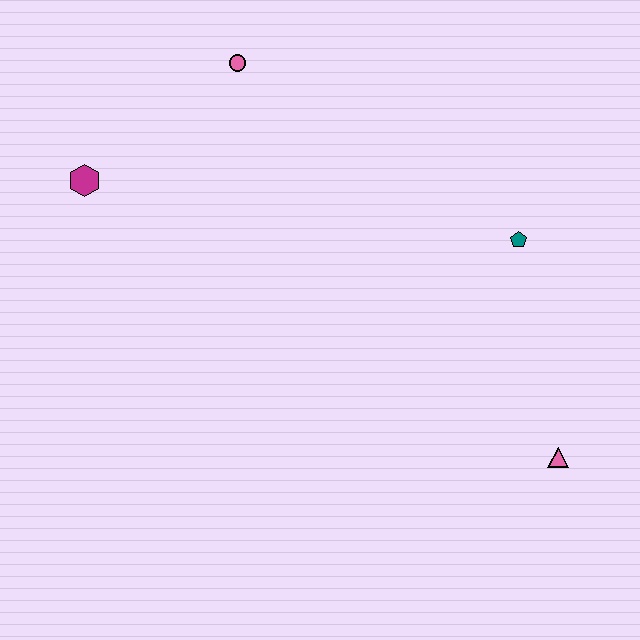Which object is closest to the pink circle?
The magenta hexagon is closest to the pink circle.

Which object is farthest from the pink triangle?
The magenta hexagon is farthest from the pink triangle.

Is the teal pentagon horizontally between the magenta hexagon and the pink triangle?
Yes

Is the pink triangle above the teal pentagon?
No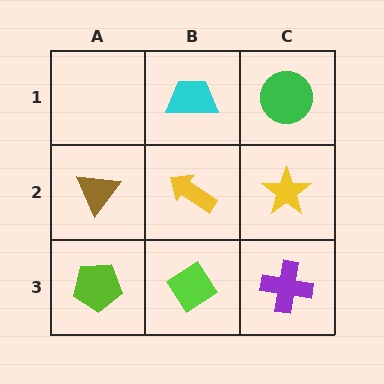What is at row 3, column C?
A purple cross.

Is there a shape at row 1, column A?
No, that cell is empty.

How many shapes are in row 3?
3 shapes.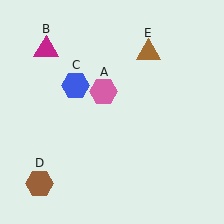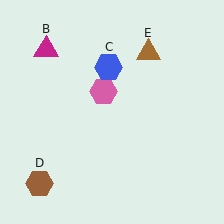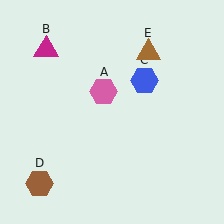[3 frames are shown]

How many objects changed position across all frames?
1 object changed position: blue hexagon (object C).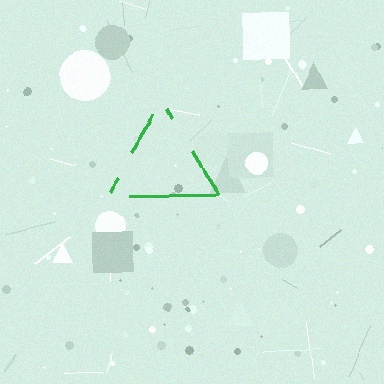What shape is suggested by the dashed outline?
The dashed outline suggests a triangle.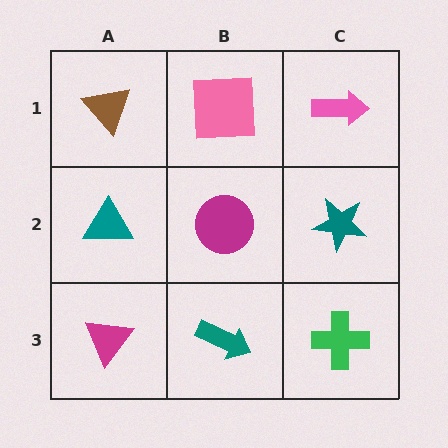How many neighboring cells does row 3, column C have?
2.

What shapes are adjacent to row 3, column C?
A teal star (row 2, column C), a teal arrow (row 3, column B).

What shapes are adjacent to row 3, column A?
A teal triangle (row 2, column A), a teal arrow (row 3, column B).